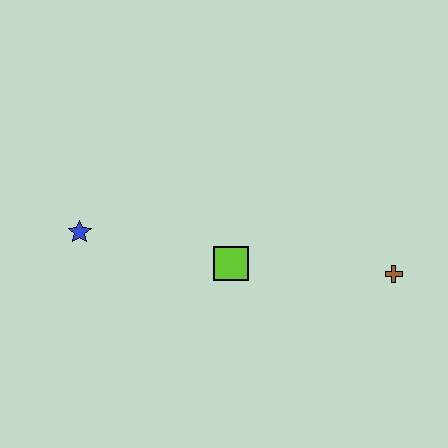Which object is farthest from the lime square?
The brown cross is farthest from the lime square.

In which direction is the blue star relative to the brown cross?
The blue star is to the left of the brown cross.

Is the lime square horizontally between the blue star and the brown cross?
Yes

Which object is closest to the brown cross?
The lime square is closest to the brown cross.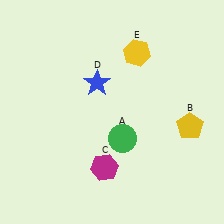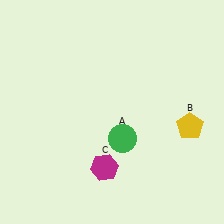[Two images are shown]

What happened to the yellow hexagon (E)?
The yellow hexagon (E) was removed in Image 2. It was in the top-right area of Image 1.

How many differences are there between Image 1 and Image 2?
There are 2 differences between the two images.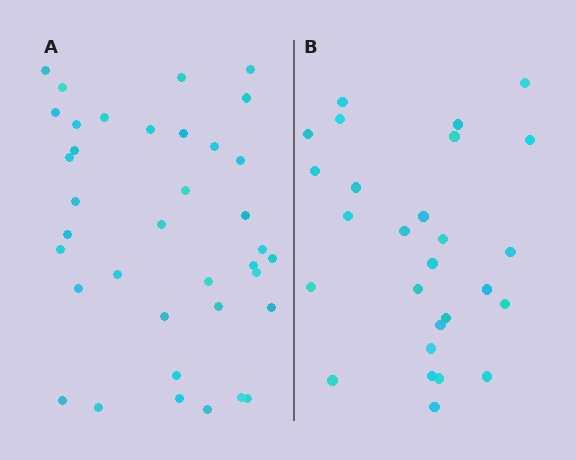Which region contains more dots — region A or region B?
Region A (the left region) has more dots.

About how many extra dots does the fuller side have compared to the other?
Region A has roughly 10 or so more dots than region B.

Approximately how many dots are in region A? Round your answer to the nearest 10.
About 40 dots. (The exact count is 37, which rounds to 40.)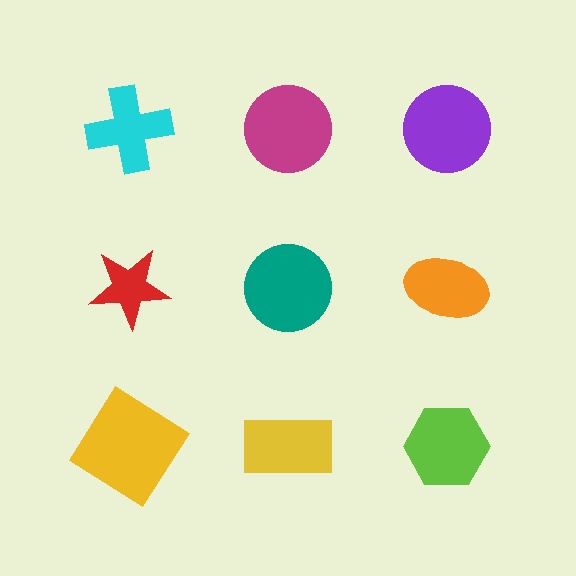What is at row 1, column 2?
A magenta circle.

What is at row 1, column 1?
A cyan cross.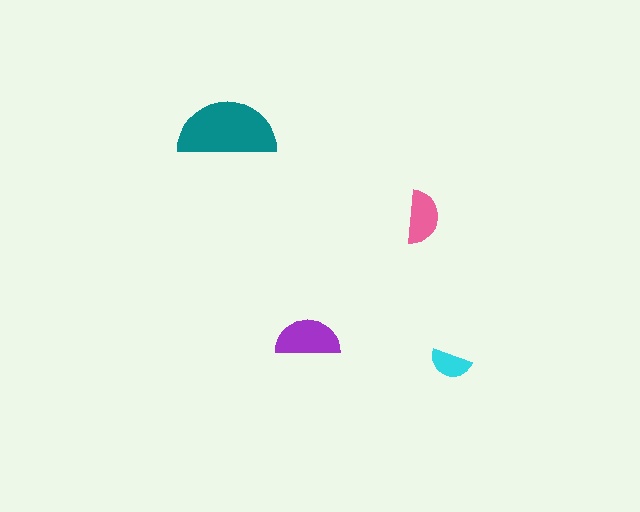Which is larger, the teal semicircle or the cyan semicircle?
The teal one.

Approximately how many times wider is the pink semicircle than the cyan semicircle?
About 1.5 times wider.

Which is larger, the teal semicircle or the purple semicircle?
The teal one.